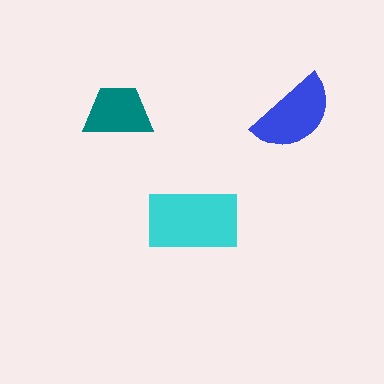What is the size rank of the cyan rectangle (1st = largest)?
1st.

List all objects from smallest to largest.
The teal trapezoid, the blue semicircle, the cyan rectangle.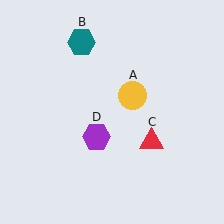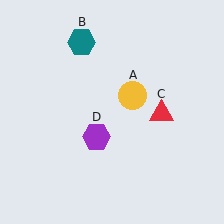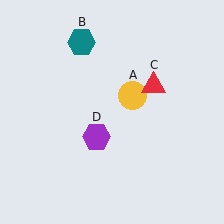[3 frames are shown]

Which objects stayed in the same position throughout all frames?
Yellow circle (object A) and teal hexagon (object B) and purple hexagon (object D) remained stationary.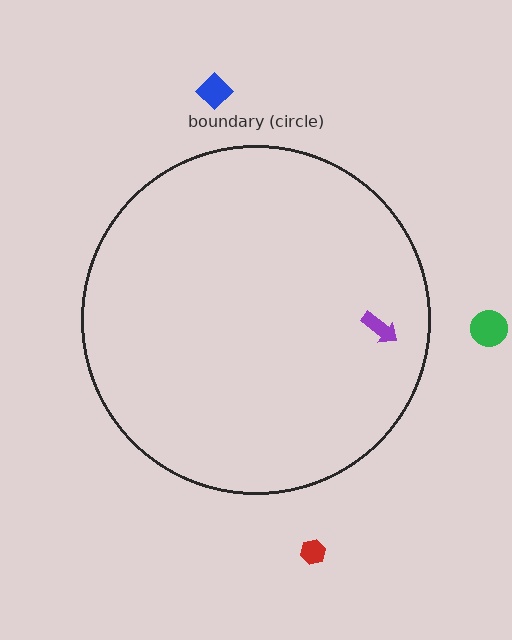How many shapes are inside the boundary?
1 inside, 3 outside.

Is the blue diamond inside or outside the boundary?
Outside.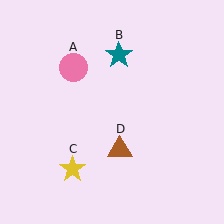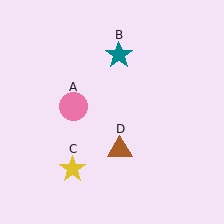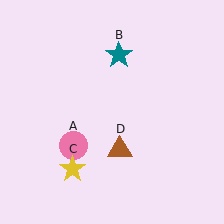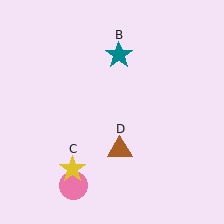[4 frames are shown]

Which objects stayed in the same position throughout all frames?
Teal star (object B) and yellow star (object C) and brown triangle (object D) remained stationary.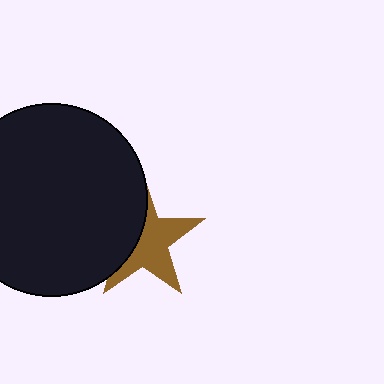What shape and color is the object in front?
The object in front is a black circle.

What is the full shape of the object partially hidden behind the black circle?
The partially hidden object is a brown star.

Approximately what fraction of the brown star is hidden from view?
Roughly 43% of the brown star is hidden behind the black circle.